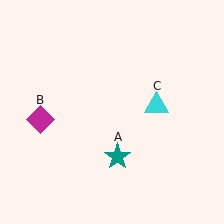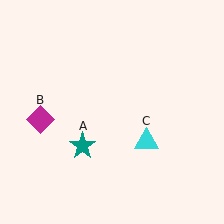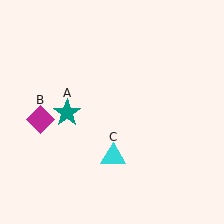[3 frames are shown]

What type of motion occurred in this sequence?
The teal star (object A), cyan triangle (object C) rotated clockwise around the center of the scene.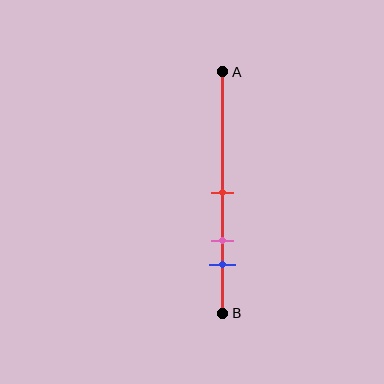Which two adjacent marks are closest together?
The pink and blue marks are the closest adjacent pair.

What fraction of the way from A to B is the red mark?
The red mark is approximately 50% (0.5) of the way from A to B.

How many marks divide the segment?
There are 3 marks dividing the segment.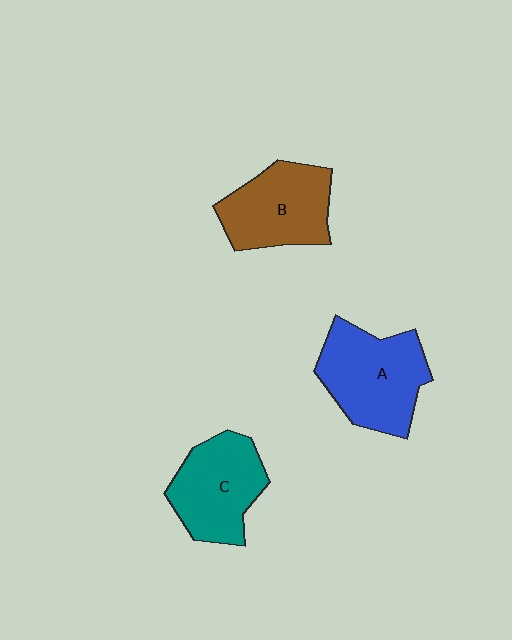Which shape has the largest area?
Shape A (blue).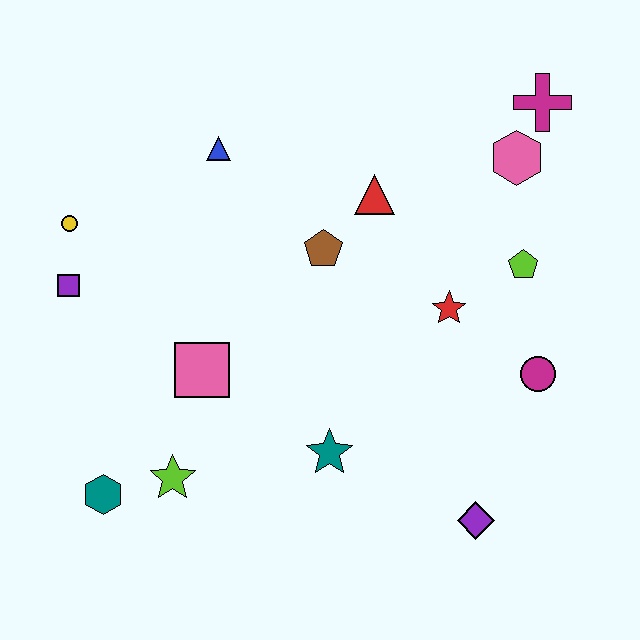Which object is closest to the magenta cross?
The pink hexagon is closest to the magenta cross.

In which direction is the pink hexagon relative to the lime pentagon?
The pink hexagon is above the lime pentagon.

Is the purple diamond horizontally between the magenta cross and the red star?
Yes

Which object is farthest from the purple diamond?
The yellow circle is farthest from the purple diamond.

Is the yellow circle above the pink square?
Yes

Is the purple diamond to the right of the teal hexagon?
Yes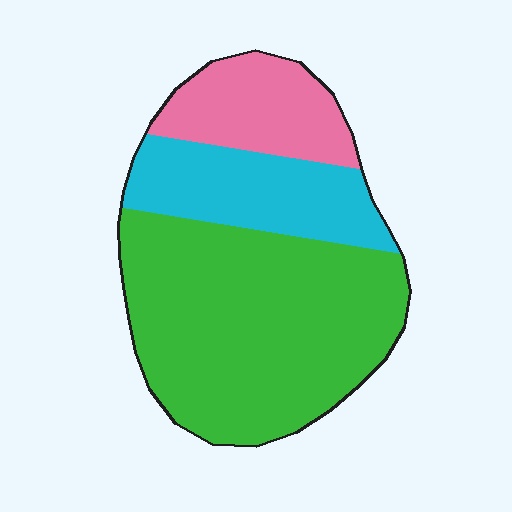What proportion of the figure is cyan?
Cyan covers 23% of the figure.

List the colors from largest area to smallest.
From largest to smallest: green, cyan, pink.